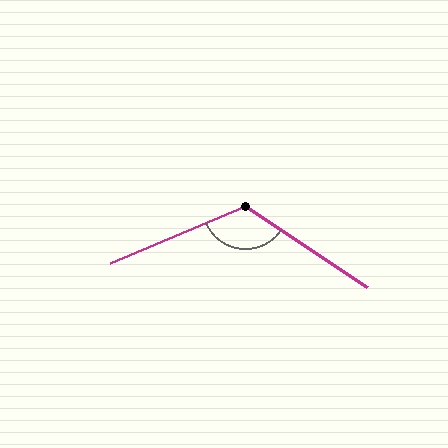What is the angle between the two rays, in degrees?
Approximately 124 degrees.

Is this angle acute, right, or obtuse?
It is obtuse.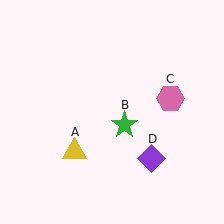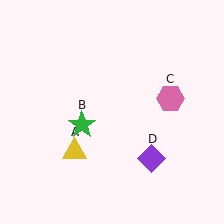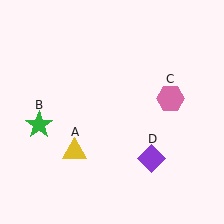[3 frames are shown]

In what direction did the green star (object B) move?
The green star (object B) moved left.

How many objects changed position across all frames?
1 object changed position: green star (object B).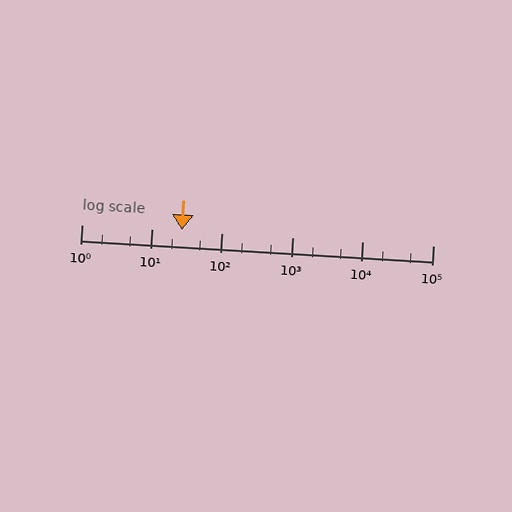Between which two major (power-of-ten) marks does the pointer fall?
The pointer is between 10 and 100.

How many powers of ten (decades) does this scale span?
The scale spans 5 decades, from 1 to 100000.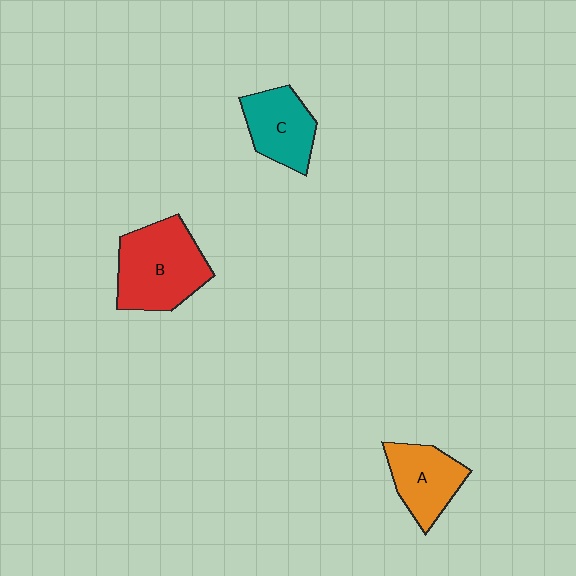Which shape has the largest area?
Shape B (red).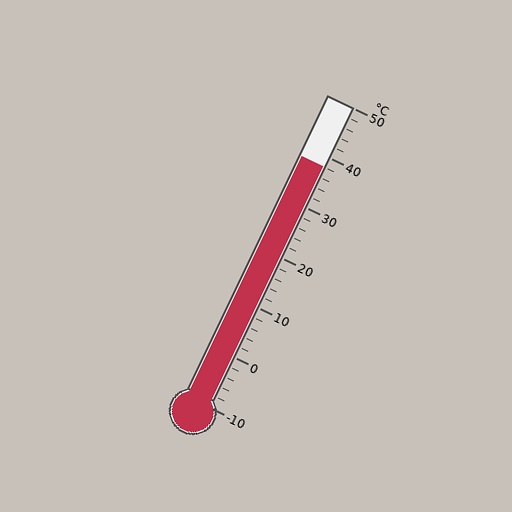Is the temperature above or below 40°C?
The temperature is below 40°C.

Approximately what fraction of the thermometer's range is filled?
The thermometer is filled to approximately 80% of its range.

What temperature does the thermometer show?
The thermometer shows approximately 38°C.